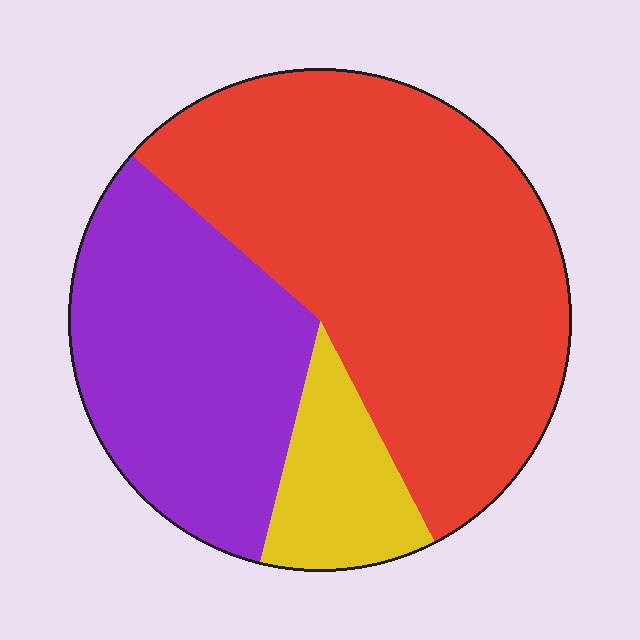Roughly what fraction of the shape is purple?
Purple covers around 35% of the shape.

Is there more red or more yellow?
Red.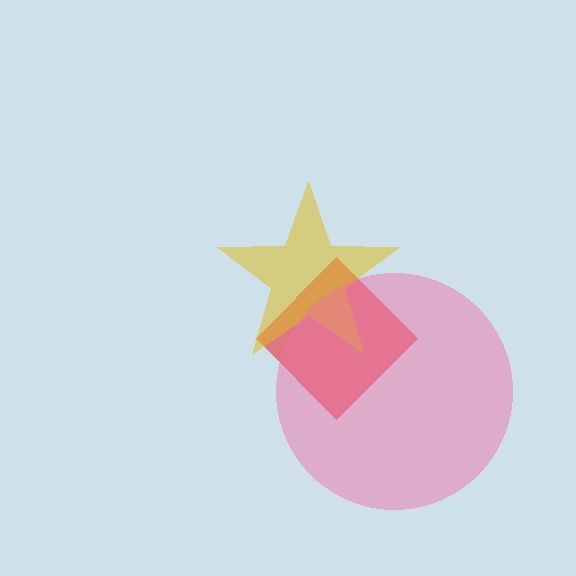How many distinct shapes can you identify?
There are 3 distinct shapes: a red diamond, a yellow star, a pink circle.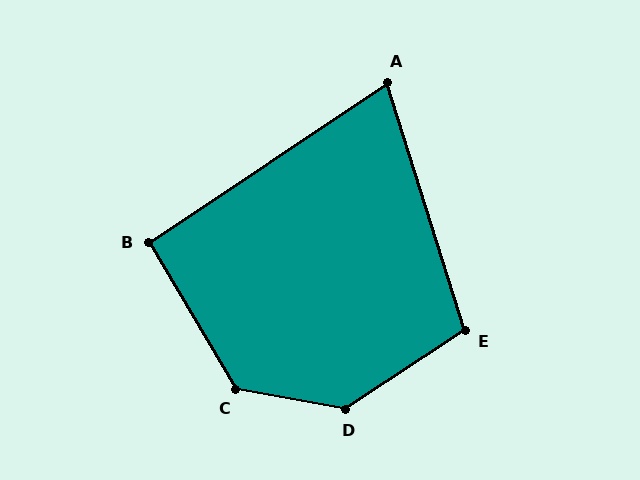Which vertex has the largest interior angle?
D, at approximately 136 degrees.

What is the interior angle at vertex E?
Approximately 106 degrees (obtuse).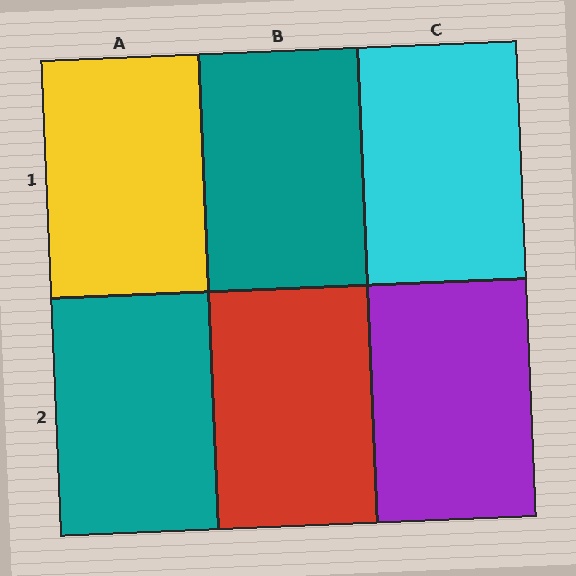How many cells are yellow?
1 cell is yellow.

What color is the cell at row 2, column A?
Teal.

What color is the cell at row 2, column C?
Purple.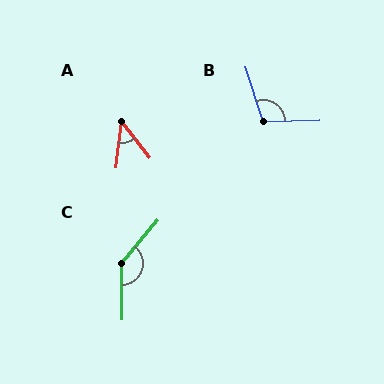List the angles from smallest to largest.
A (44°), B (106°), C (139°).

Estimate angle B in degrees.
Approximately 106 degrees.